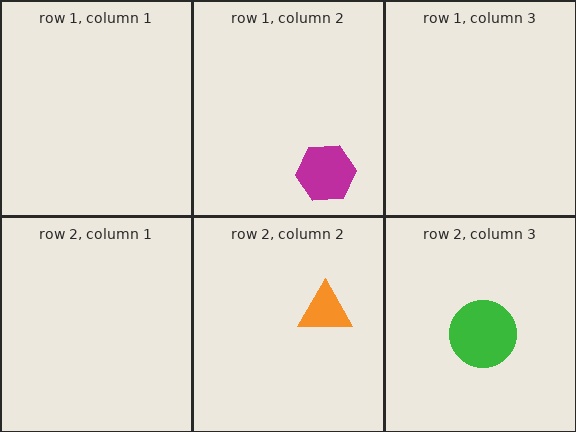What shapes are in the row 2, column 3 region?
The green circle.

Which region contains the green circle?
The row 2, column 3 region.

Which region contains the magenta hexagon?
The row 1, column 2 region.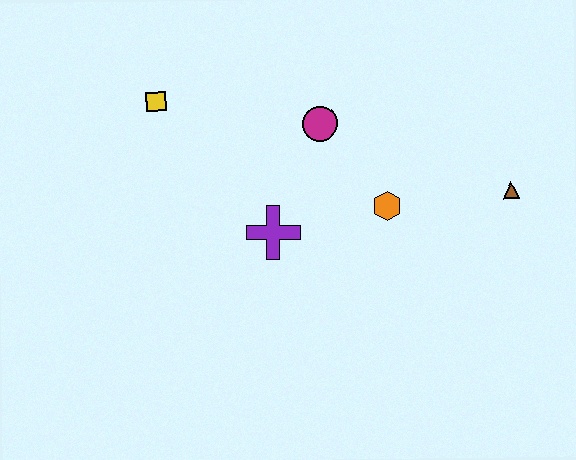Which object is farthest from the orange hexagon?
The yellow square is farthest from the orange hexagon.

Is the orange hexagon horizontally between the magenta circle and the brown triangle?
Yes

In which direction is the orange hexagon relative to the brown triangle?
The orange hexagon is to the left of the brown triangle.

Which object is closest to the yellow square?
The magenta circle is closest to the yellow square.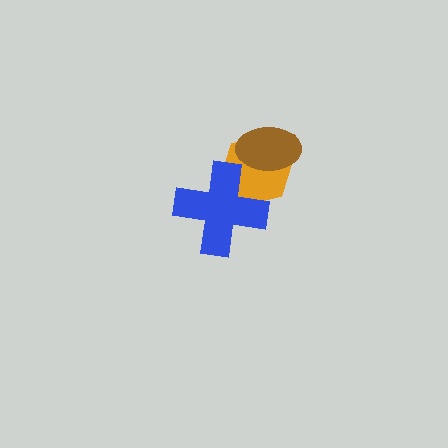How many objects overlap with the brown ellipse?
1 object overlaps with the brown ellipse.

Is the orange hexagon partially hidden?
Yes, it is partially covered by another shape.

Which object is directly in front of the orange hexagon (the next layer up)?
The brown ellipse is directly in front of the orange hexagon.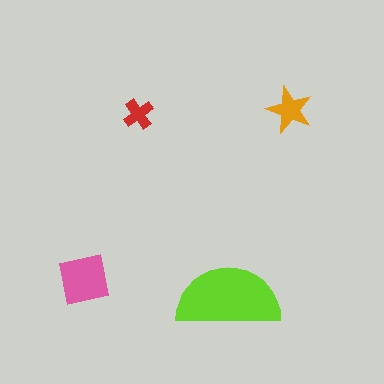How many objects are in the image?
There are 4 objects in the image.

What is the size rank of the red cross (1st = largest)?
4th.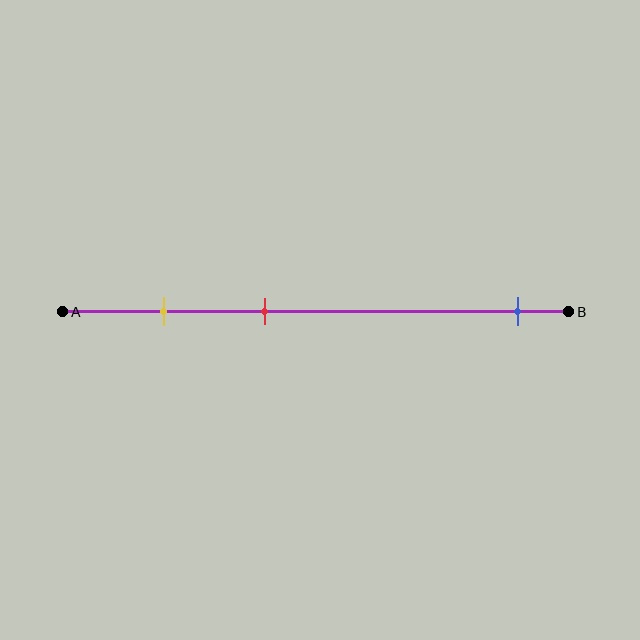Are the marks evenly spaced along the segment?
No, the marks are not evenly spaced.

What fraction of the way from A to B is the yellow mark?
The yellow mark is approximately 20% (0.2) of the way from A to B.